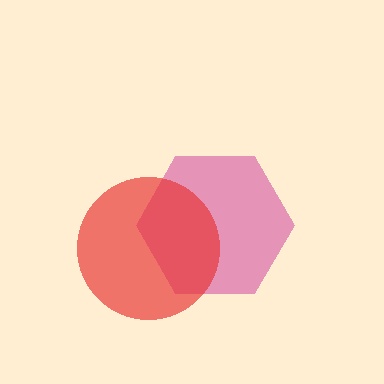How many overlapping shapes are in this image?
There are 2 overlapping shapes in the image.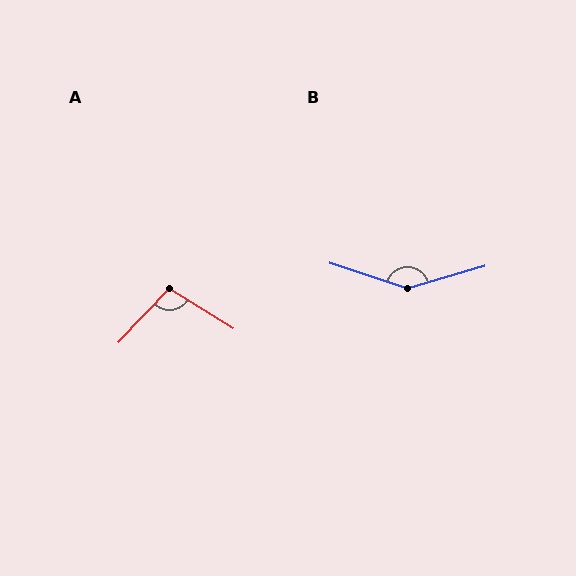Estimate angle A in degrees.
Approximately 101 degrees.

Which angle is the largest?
B, at approximately 146 degrees.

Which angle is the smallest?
A, at approximately 101 degrees.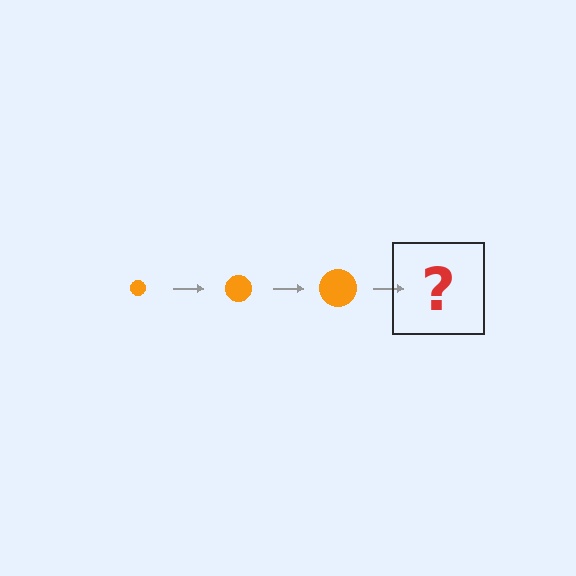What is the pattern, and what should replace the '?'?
The pattern is that the circle gets progressively larger each step. The '?' should be an orange circle, larger than the previous one.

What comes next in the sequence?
The next element should be an orange circle, larger than the previous one.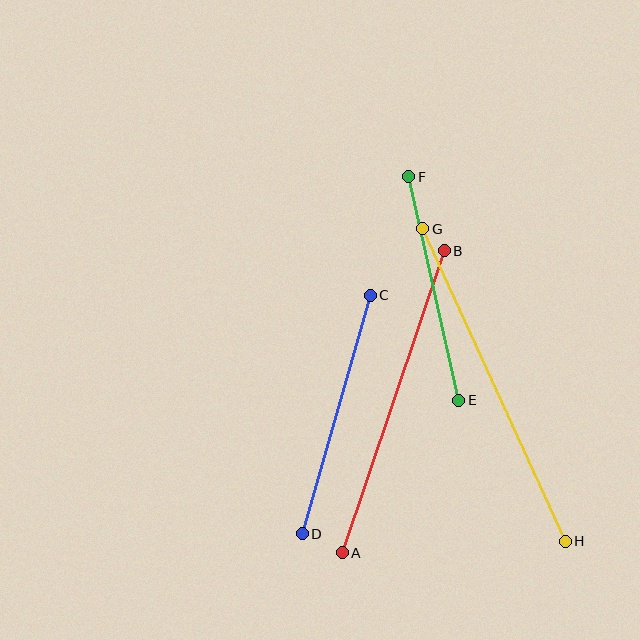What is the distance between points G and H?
The distance is approximately 343 pixels.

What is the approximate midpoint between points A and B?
The midpoint is at approximately (393, 402) pixels.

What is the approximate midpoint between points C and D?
The midpoint is at approximately (336, 414) pixels.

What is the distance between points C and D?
The distance is approximately 248 pixels.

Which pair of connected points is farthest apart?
Points G and H are farthest apart.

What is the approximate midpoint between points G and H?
The midpoint is at approximately (494, 385) pixels.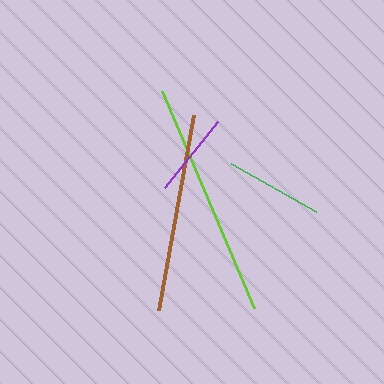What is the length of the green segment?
The green segment is approximately 98 pixels long.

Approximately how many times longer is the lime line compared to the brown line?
The lime line is approximately 1.2 times the length of the brown line.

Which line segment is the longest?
The lime line is the longest at approximately 236 pixels.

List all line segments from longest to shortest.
From longest to shortest: lime, brown, green, purple.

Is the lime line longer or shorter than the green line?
The lime line is longer than the green line.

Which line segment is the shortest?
The purple line is the shortest at approximately 84 pixels.